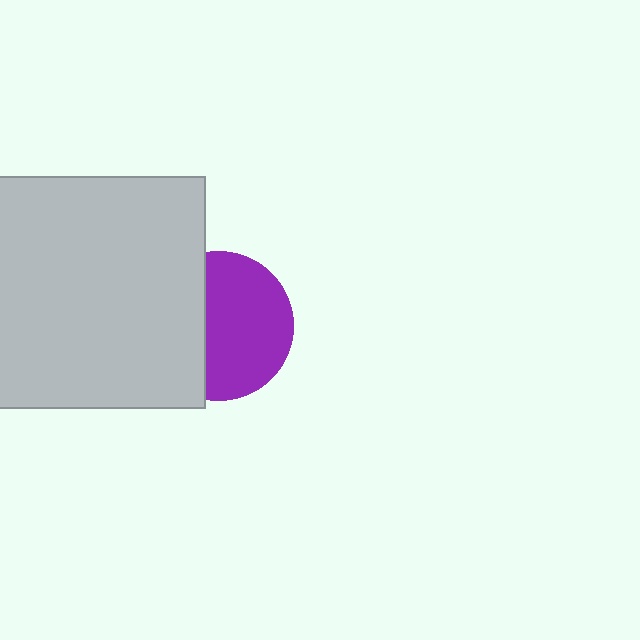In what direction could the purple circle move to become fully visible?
The purple circle could move right. That would shift it out from behind the light gray square entirely.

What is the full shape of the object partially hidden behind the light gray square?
The partially hidden object is a purple circle.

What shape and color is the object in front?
The object in front is a light gray square.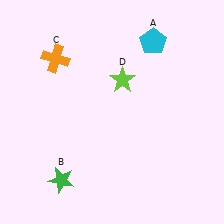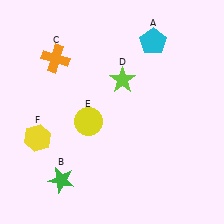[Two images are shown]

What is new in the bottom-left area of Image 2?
A yellow circle (E) was added in the bottom-left area of Image 2.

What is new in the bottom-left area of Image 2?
A yellow hexagon (F) was added in the bottom-left area of Image 2.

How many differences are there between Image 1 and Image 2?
There are 2 differences between the two images.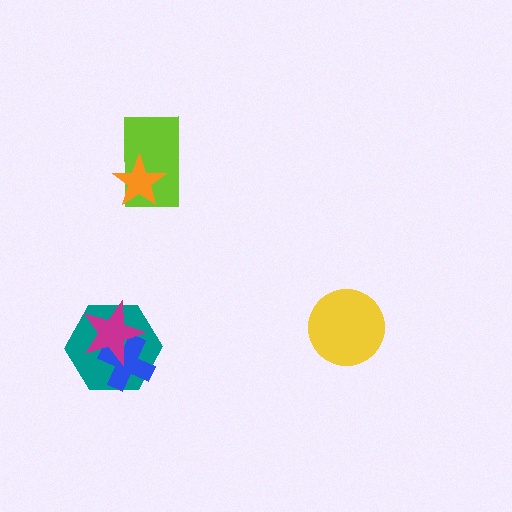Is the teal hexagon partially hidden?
Yes, it is partially covered by another shape.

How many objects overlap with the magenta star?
2 objects overlap with the magenta star.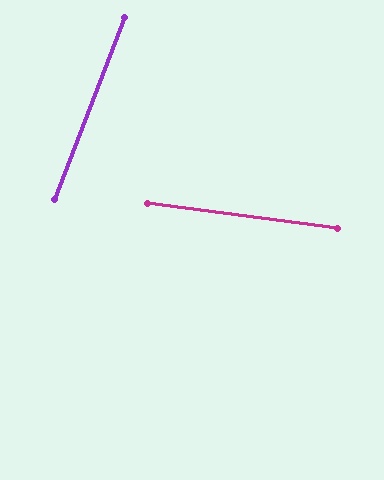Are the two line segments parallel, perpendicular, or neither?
Neither parallel nor perpendicular — they differ by about 76°.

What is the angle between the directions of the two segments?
Approximately 76 degrees.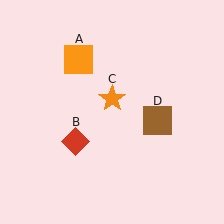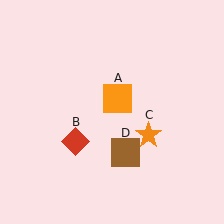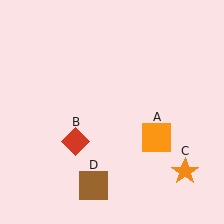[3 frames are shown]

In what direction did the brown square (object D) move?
The brown square (object D) moved down and to the left.